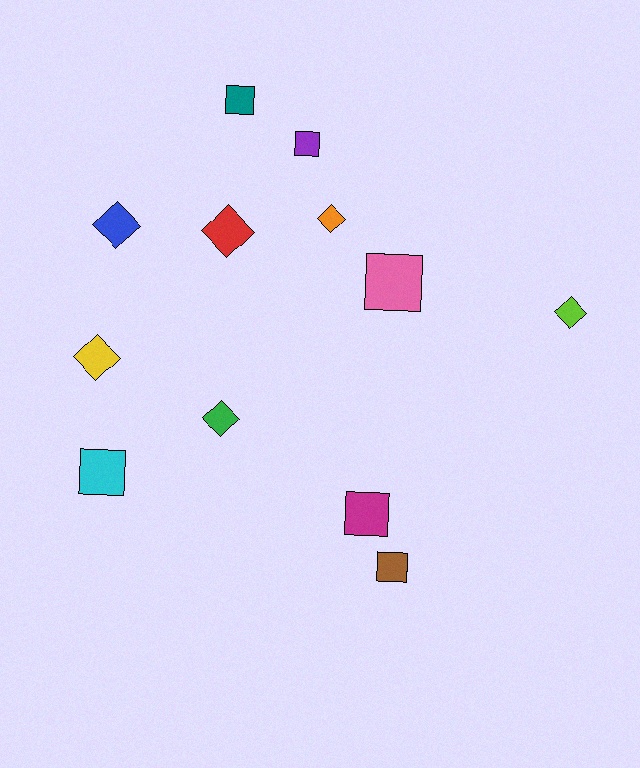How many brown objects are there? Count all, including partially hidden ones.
There is 1 brown object.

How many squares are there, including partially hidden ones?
There are 6 squares.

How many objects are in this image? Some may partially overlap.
There are 12 objects.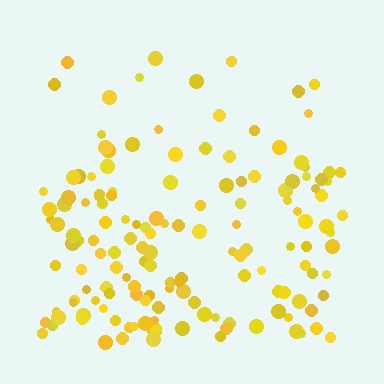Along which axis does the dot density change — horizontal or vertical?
Vertical.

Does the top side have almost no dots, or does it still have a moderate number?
Still a moderate number, just noticeably fewer than the bottom.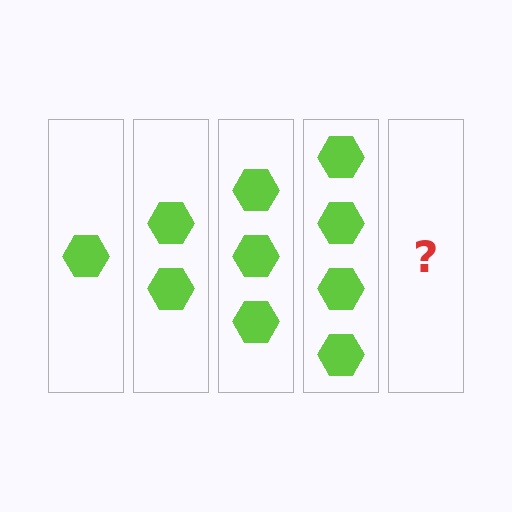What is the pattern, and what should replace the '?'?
The pattern is that each step adds one more hexagon. The '?' should be 5 hexagons.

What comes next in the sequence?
The next element should be 5 hexagons.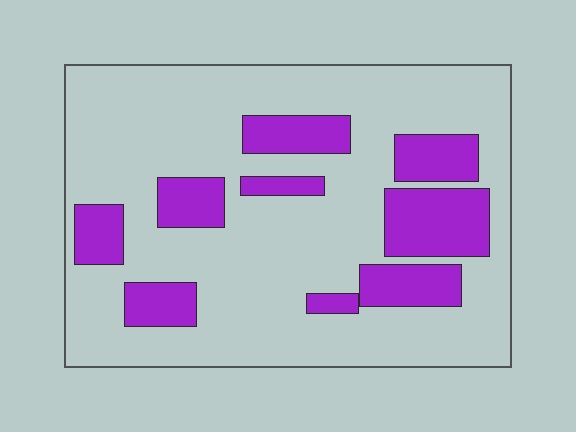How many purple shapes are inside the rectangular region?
9.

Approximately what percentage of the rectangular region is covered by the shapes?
Approximately 25%.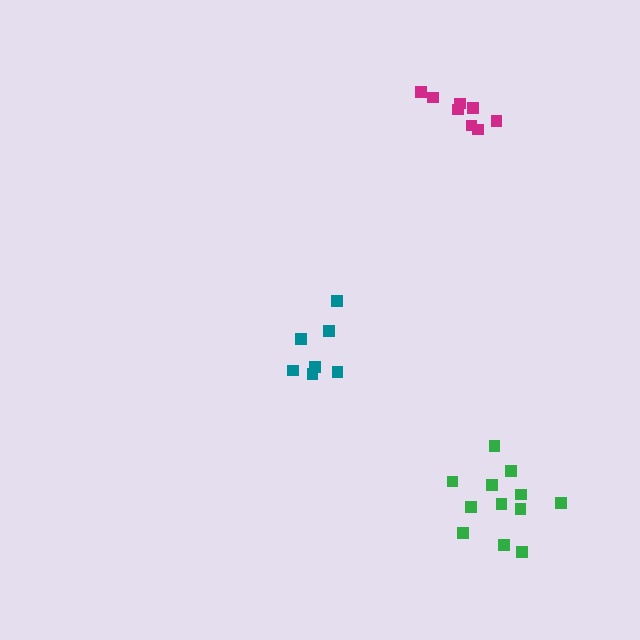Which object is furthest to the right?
The green cluster is rightmost.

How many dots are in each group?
Group 1: 7 dots, Group 2: 12 dots, Group 3: 8 dots (27 total).